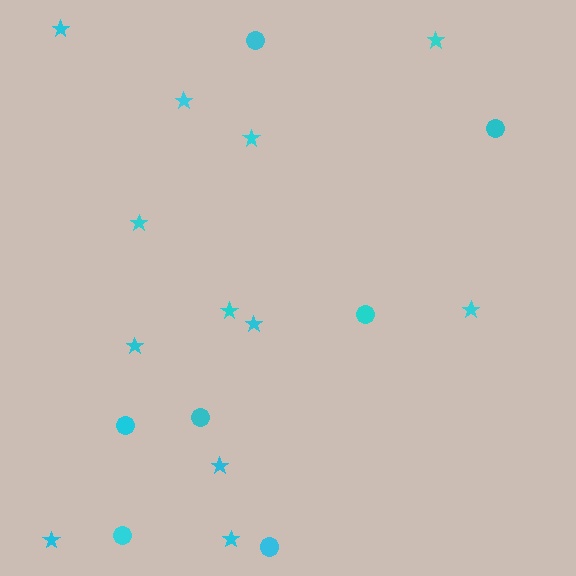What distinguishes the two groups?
There are 2 groups: one group of stars (12) and one group of circles (7).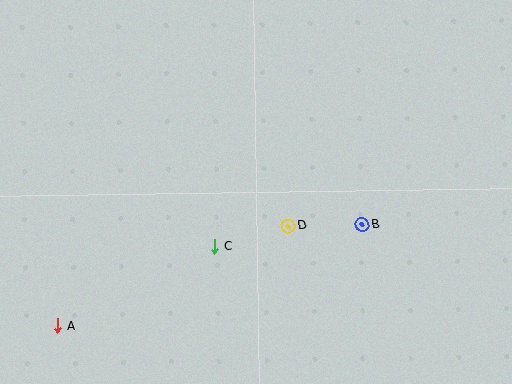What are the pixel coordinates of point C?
Point C is at (214, 246).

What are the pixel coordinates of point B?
Point B is at (362, 225).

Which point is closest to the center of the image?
Point D at (288, 226) is closest to the center.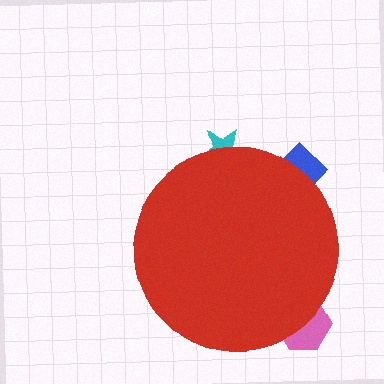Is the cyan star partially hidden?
Yes, the cyan star is partially hidden behind the red circle.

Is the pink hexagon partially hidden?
Yes, the pink hexagon is partially hidden behind the red circle.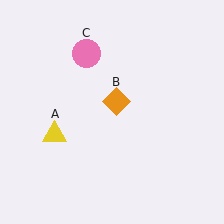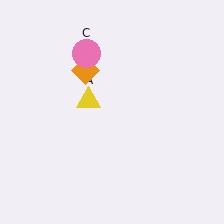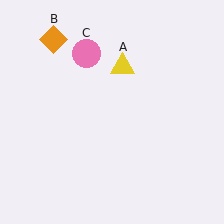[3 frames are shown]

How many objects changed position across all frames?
2 objects changed position: yellow triangle (object A), orange diamond (object B).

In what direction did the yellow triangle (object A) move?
The yellow triangle (object A) moved up and to the right.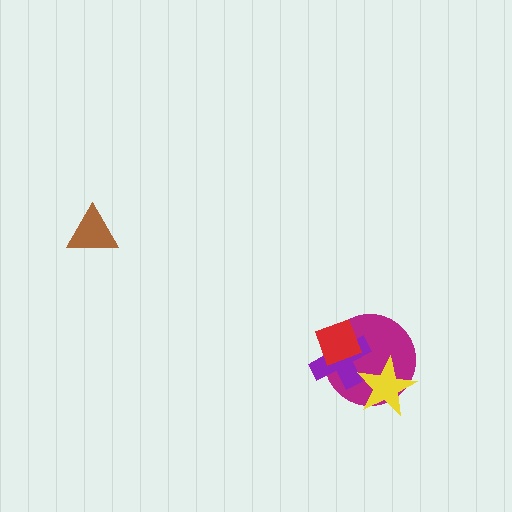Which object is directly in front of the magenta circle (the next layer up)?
The purple cross is directly in front of the magenta circle.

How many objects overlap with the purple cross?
3 objects overlap with the purple cross.